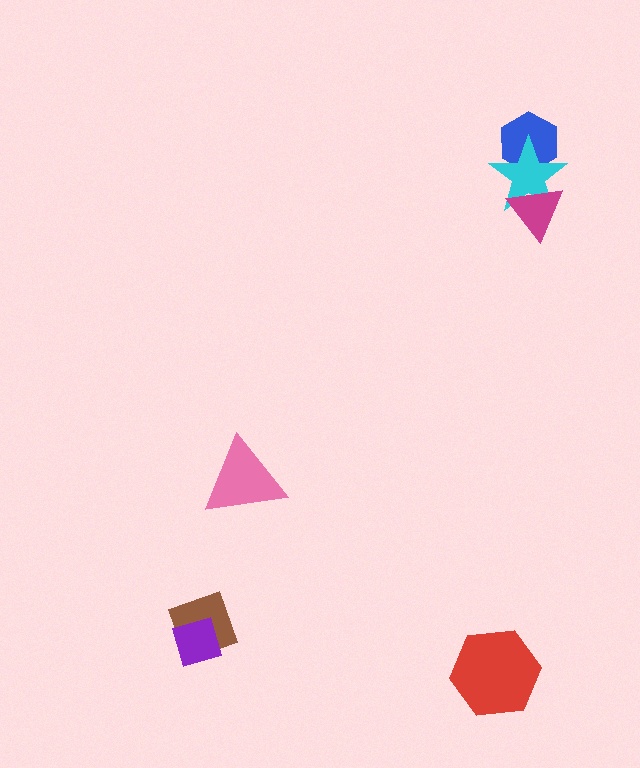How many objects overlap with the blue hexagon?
1 object overlaps with the blue hexagon.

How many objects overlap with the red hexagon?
0 objects overlap with the red hexagon.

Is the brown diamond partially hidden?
Yes, it is partially covered by another shape.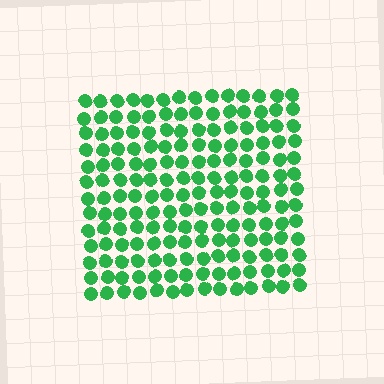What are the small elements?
The small elements are circles.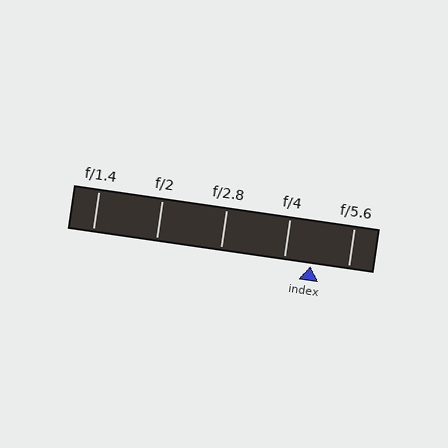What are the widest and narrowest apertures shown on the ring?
The widest aperture shown is f/1.4 and the narrowest is f/5.6.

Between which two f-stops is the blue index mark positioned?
The index mark is between f/4 and f/5.6.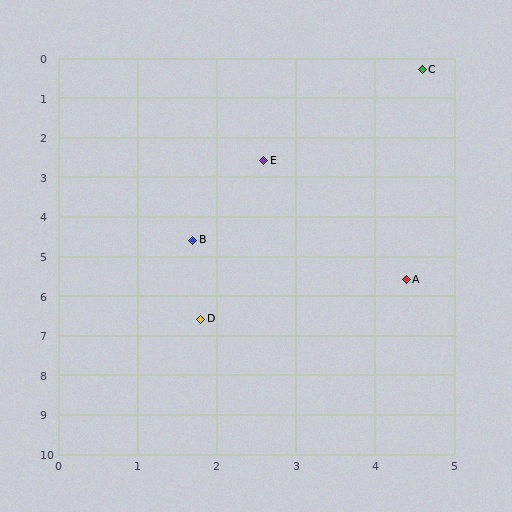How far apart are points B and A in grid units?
Points B and A are about 2.9 grid units apart.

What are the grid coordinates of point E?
Point E is at approximately (2.6, 2.6).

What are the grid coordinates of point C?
Point C is at approximately (4.6, 0.3).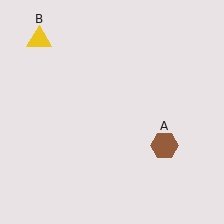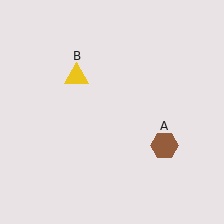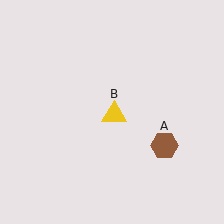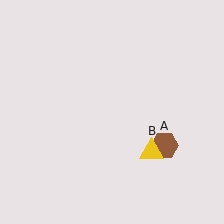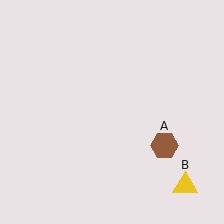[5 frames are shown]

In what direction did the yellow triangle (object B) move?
The yellow triangle (object B) moved down and to the right.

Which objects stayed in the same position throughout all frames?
Brown hexagon (object A) remained stationary.